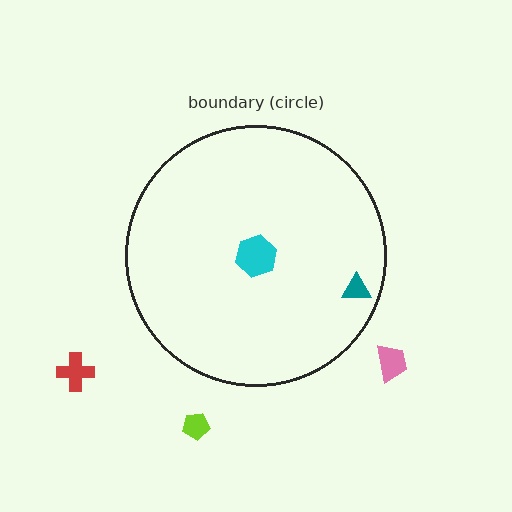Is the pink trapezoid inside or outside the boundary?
Outside.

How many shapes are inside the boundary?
2 inside, 3 outside.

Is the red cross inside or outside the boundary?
Outside.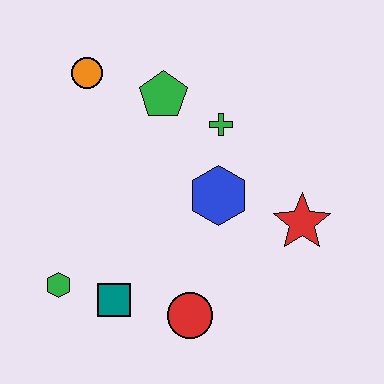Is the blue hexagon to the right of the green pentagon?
Yes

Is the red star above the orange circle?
No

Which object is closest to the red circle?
The teal square is closest to the red circle.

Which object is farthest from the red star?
The orange circle is farthest from the red star.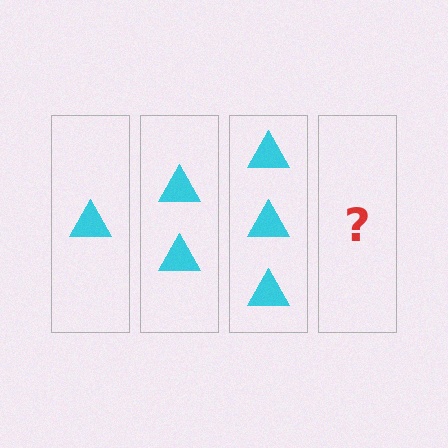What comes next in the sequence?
The next element should be 4 triangles.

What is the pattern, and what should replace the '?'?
The pattern is that each step adds one more triangle. The '?' should be 4 triangles.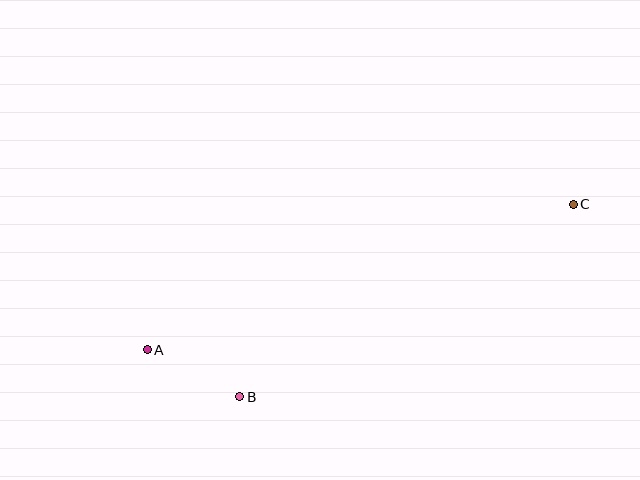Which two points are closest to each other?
Points A and B are closest to each other.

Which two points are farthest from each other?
Points A and C are farthest from each other.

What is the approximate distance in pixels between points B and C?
The distance between B and C is approximately 385 pixels.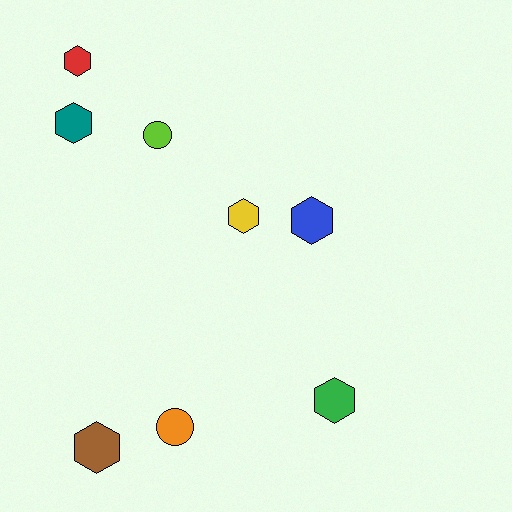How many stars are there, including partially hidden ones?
There are no stars.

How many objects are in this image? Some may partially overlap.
There are 8 objects.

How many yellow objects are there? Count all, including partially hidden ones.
There is 1 yellow object.